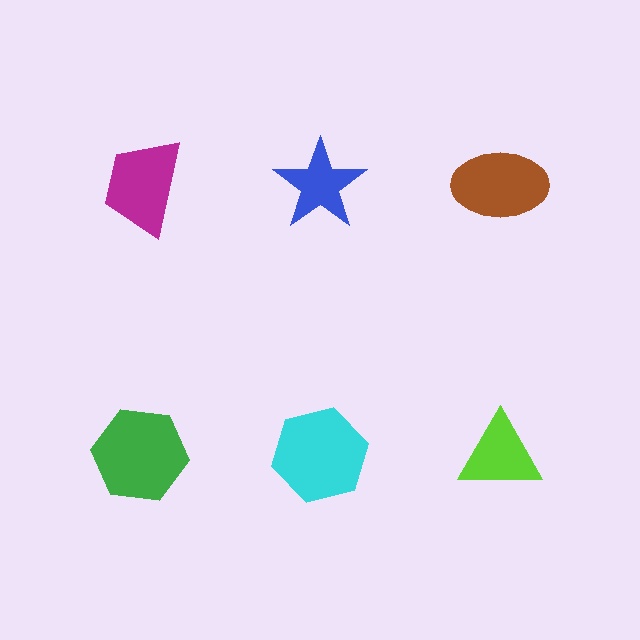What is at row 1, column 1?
A magenta trapezoid.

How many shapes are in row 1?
3 shapes.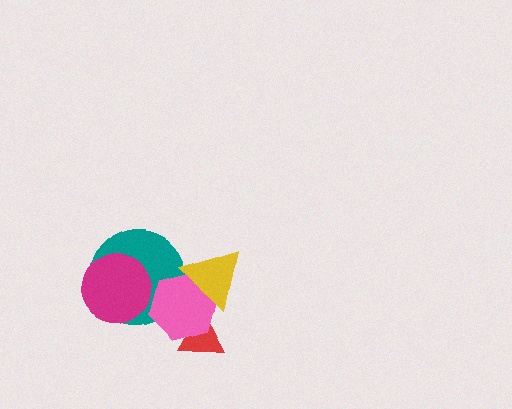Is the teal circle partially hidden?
Yes, it is partially covered by another shape.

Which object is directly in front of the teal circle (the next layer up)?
The pink hexagon is directly in front of the teal circle.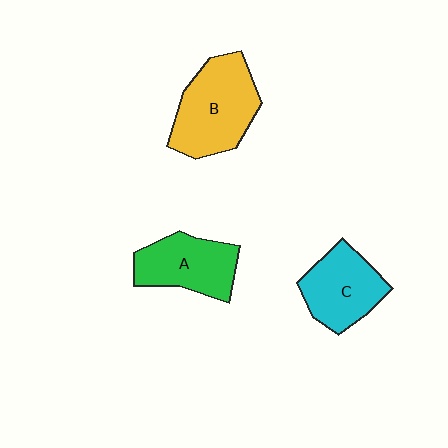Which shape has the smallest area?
Shape A (green).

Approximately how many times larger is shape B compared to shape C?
Approximately 1.3 times.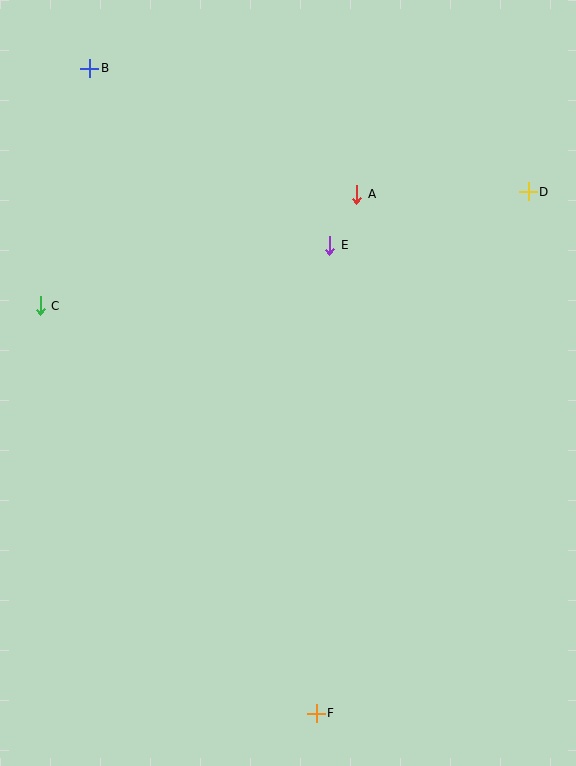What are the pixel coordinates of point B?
Point B is at (90, 68).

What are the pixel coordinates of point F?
Point F is at (316, 713).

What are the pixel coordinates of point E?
Point E is at (330, 245).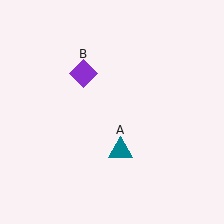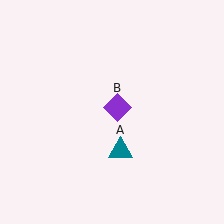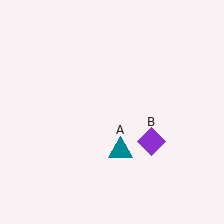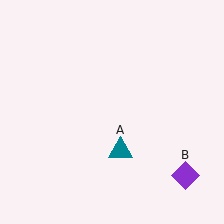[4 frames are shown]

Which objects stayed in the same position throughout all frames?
Teal triangle (object A) remained stationary.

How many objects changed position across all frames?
1 object changed position: purple diamond (object B).